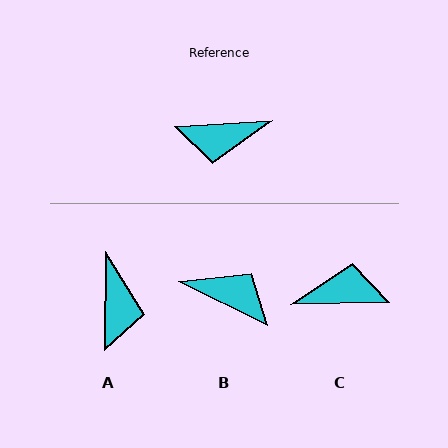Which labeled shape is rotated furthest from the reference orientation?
C, about 178 degrees away.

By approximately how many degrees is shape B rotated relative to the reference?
Approximately 151 degrees counter-clockwise.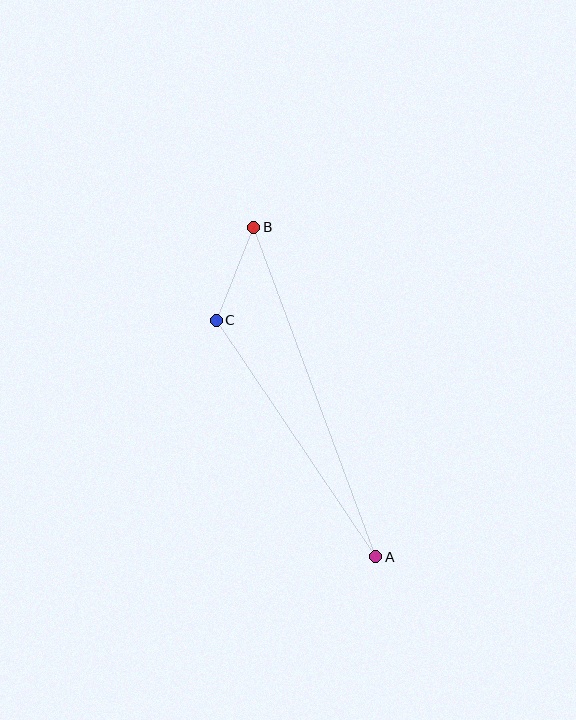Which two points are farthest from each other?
Points A and B are farthest from each other.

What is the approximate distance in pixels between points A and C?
The distance between A and C is approximately 285 pixels.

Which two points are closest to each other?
Points B and C are closest to each other.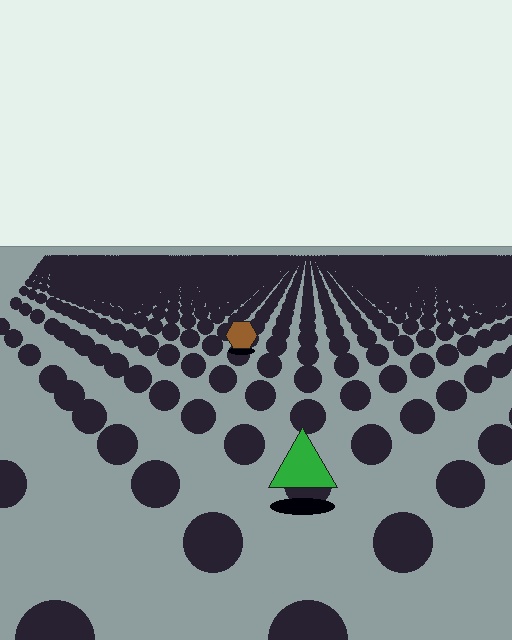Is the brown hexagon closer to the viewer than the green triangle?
No. The green triangle is closer — you can tell from the texture gradient: the ground texture is coarser near it.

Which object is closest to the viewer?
The green triangle is closest. The texture marks near it are larger and more spread out.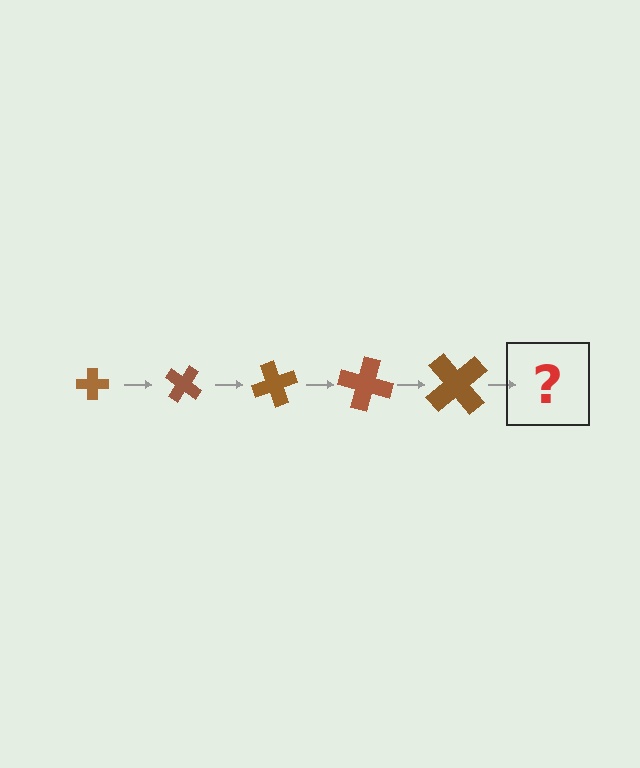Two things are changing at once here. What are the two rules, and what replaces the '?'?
The two rules are that the cross grows larger each step and it rotates 35 degrees each step. The '?' should be a cross, larger than the previous one and rotated 175 degrees from the start.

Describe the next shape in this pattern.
It should be a cross, larger than the previous one and rotated 175 degrees from the start.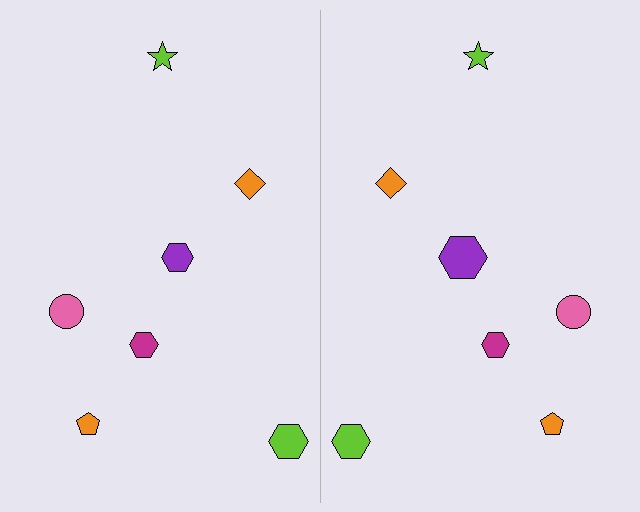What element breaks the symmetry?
The purple hexagon on the right side has a different size than its mirror counterpart.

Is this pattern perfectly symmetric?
No, the pattern is not perfectly symmetric. The purple hexagon on the right side has a different size than its mirror counterpart.